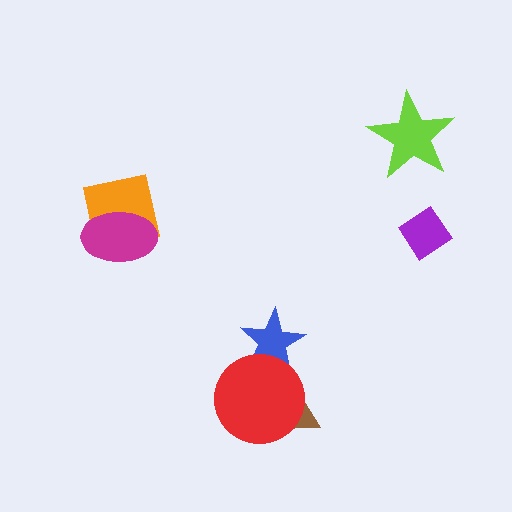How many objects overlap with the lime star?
0 objects overlap with the lime star.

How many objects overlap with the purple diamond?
0 objects overlap with the purple diamond.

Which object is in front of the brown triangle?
The red circle is in front of the brown triangle.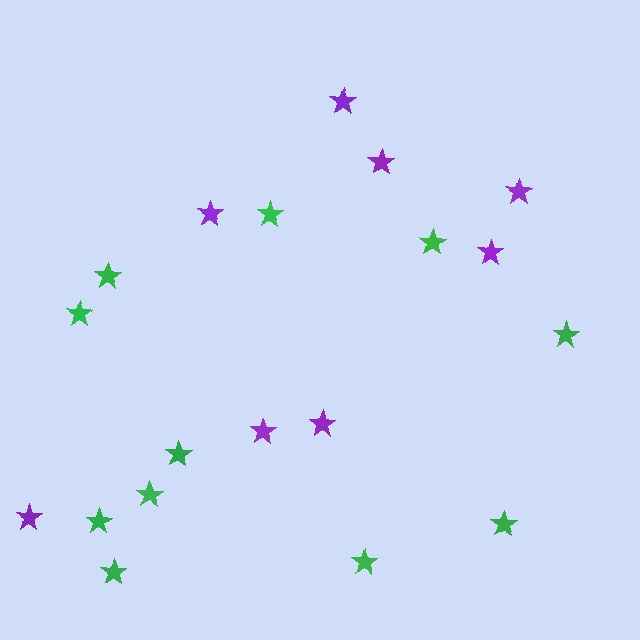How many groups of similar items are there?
There are 2 groups: one group of green stars (11) and one group of purple stars (8).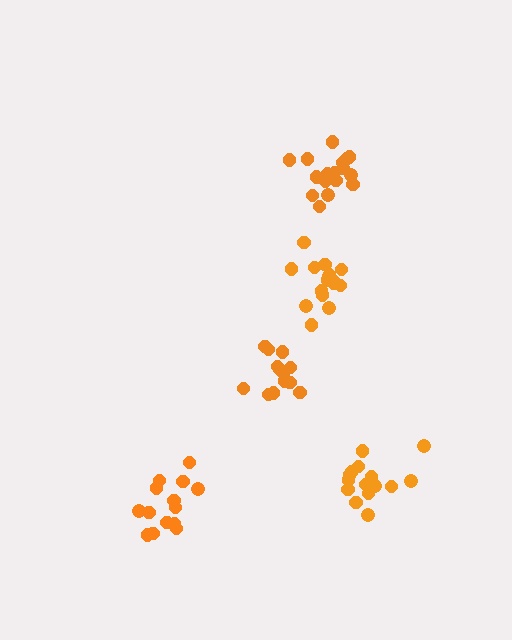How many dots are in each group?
Group 1: 14 dots, Group 2: 15 dots, Group 3: 13 dots, Group 4: 17 dots, Group 5: 16 dots (75 total).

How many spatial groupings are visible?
There are 5 spatial groupings.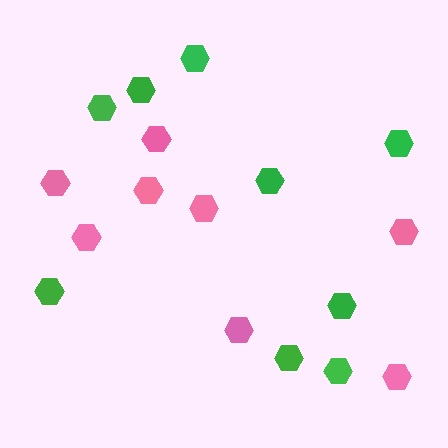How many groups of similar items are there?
There are 2 groups: one group of pink hexagons (8) and one group of green hexagons (9).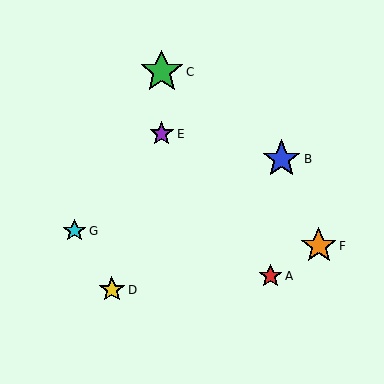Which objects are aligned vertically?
Objects C, E are aligned vertically.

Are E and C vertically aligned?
Yes, both are at x≈162.